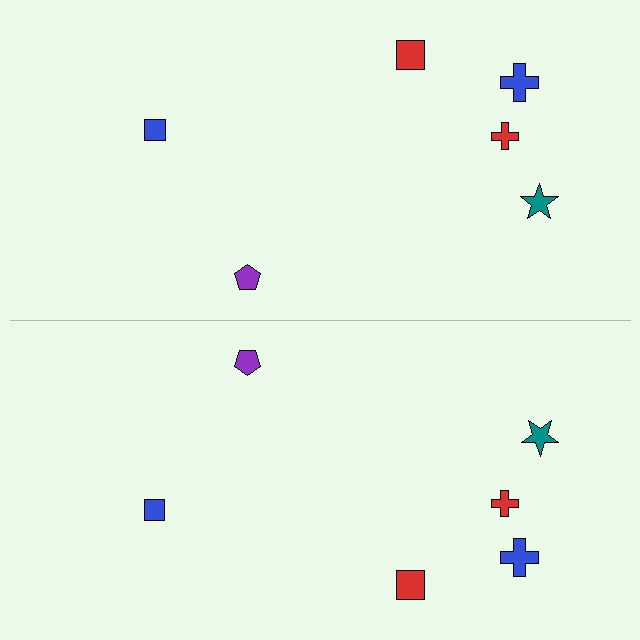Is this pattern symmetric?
Yes, this pattern has bilateral (reflection) symmetry.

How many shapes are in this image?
There are 12 shapes in this image.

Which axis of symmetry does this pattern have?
The pattern has a horizontal axis of symmetry running through the center of the image.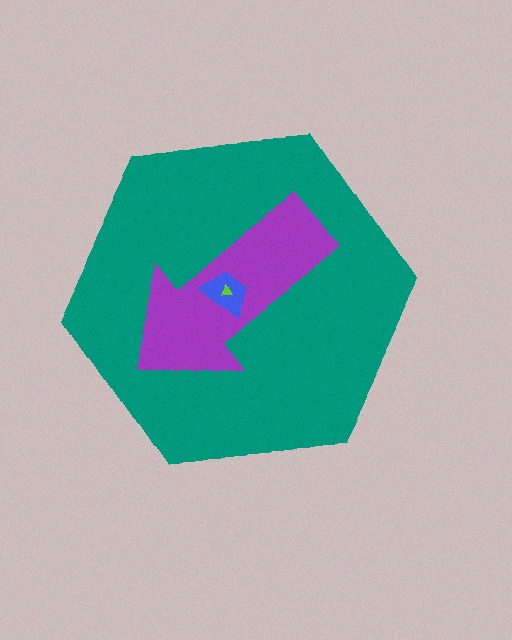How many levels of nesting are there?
4.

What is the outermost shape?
The teal hexagon.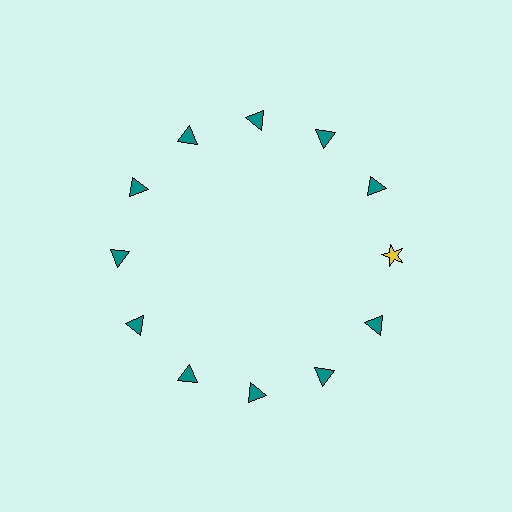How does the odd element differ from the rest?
It differs in both color (yellow instead of teal) and shape (star instead of triangle).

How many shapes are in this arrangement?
There are 12 shapes arranged in a ring pattern.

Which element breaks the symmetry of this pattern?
The yellow star at roughly the 3 o'clock position breaks the symmetry. All other shapes are teal triangles.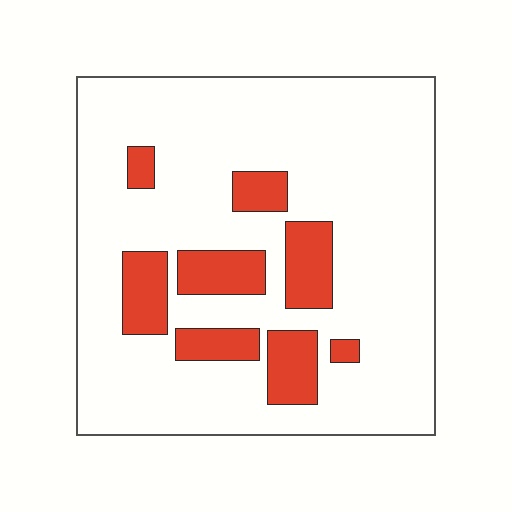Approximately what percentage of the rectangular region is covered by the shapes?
Approximately 20%.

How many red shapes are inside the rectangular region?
8.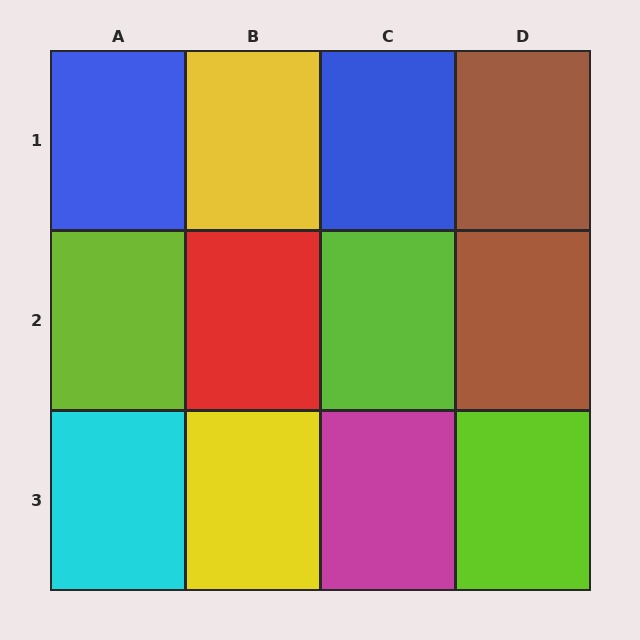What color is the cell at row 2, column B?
Red.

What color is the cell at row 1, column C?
Blue.